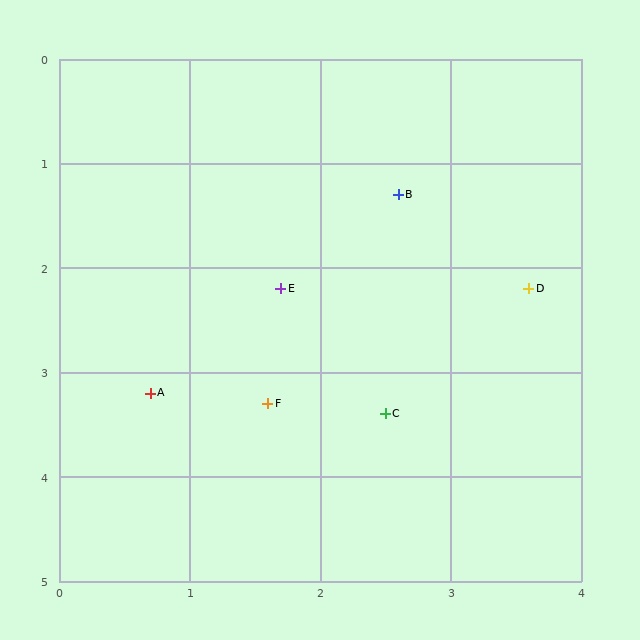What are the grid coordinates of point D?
Point D is at approximately (3.6, 2.2).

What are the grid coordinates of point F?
Point F is at approximately (1.6, 3.3).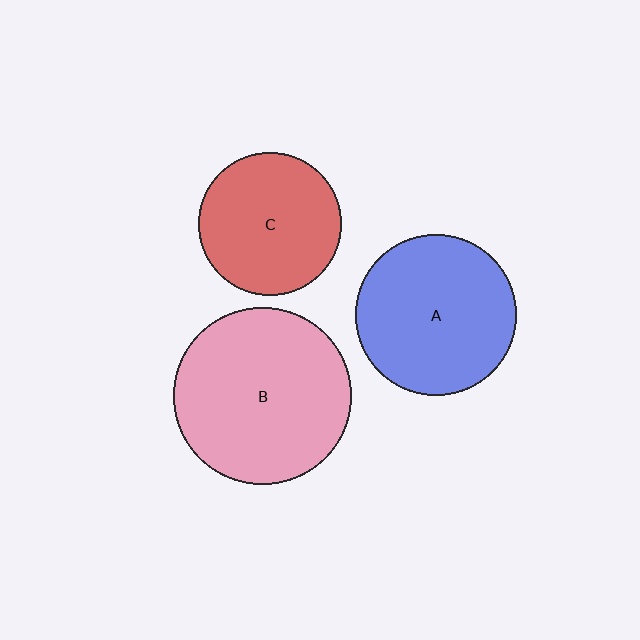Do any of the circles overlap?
No, none of the circles overlap.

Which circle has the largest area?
Circle B (pink).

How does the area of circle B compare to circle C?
Approximately 1.6 times.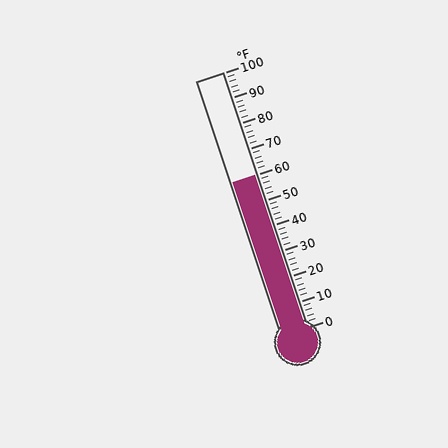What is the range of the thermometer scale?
The thermometer scale ranges from 0°F to 100°F.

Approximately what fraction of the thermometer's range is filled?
The thermometer is filled to approximately 60% of its range.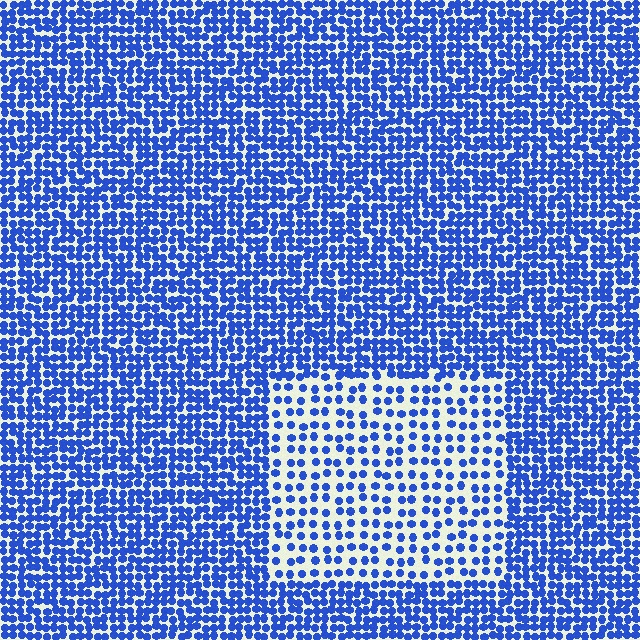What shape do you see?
I see a rectangle.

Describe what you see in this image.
The image contains small blue elements arranged at two different densities. A rectangle-shaped region is visible where the elements are less densely packed than the surrounding area.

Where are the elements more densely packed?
The elements are more densely packed outside the rectangle boundary.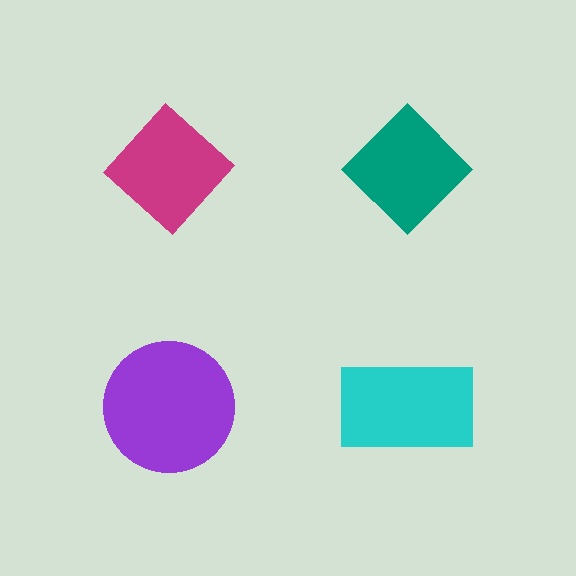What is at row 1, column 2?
A teal diamond.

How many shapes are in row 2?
2 shapes.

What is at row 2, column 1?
A purple circle.